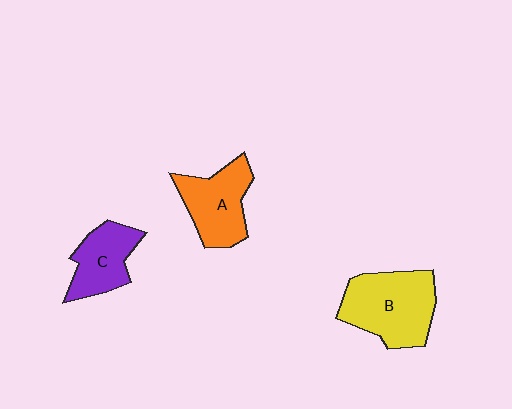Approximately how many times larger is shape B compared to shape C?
Approximately 1.5 times.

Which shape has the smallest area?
Shape C (purple).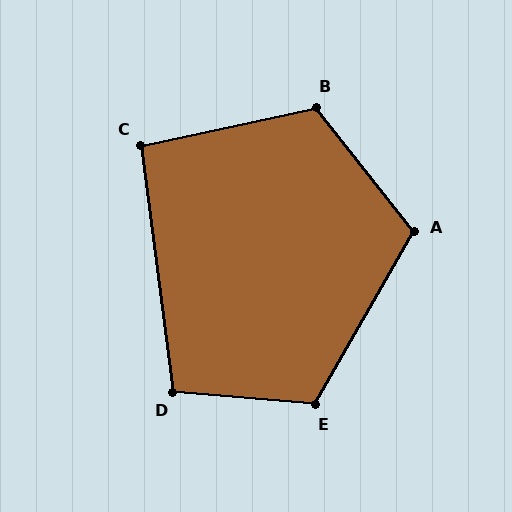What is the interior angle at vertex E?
Approximately 115 degrees (obtuse).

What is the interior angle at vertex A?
Approximately 112 degrees (obtuse).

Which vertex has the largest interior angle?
B, at approximately 116 degrees.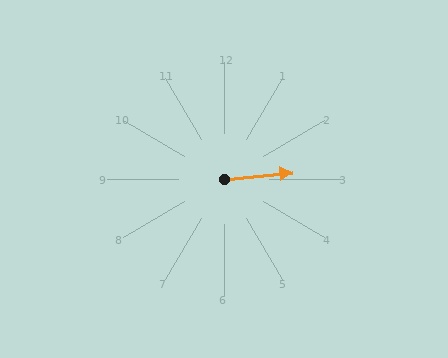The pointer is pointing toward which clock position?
Roughly 3 o'clock.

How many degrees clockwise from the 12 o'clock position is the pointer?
Approximately 85 degrees.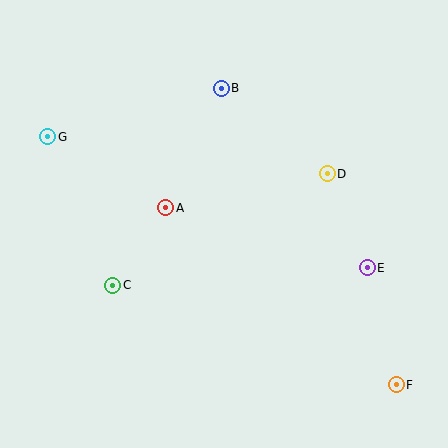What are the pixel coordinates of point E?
Point E is at (367, 268).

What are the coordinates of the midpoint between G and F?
The midpoint between G and F is at (222, 261).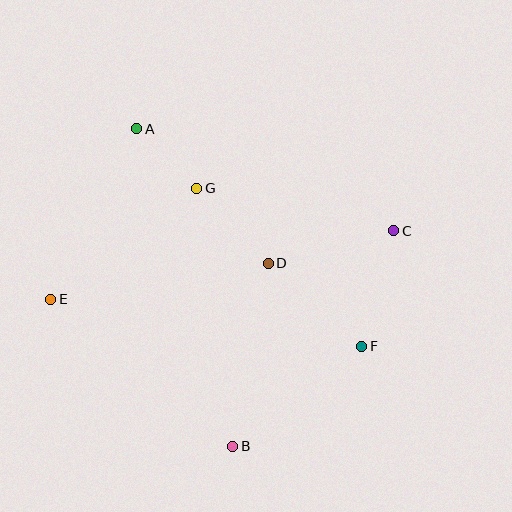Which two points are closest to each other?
Points A and G are closest to each other.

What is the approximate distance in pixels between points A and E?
The distance between A and E is approximately 191 pixels.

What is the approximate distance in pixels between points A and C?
The distance between A and C is approximately 276 pixels.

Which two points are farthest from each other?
Points C and E are farthest from each other.